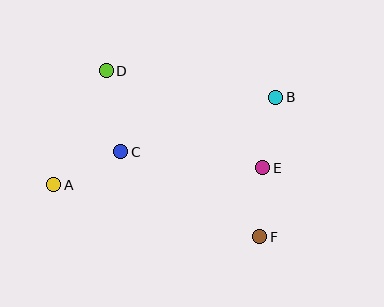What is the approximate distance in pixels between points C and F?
The distance between C and F is approximately 163 pixels.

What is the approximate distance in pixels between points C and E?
The distance between C and E is approximately 143 pixels.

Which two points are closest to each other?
Points E and F are closest to each other.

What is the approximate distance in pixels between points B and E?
The distance between B and E is approximately 72 pixels.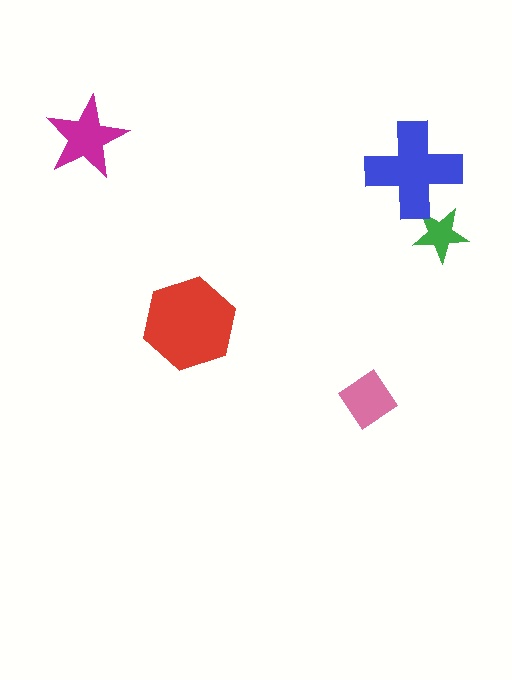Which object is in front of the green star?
The blue cross is in front of the green star.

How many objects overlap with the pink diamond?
0 objects overlap with the pink diamond.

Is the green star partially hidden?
Yes, it is partially covered by another shape.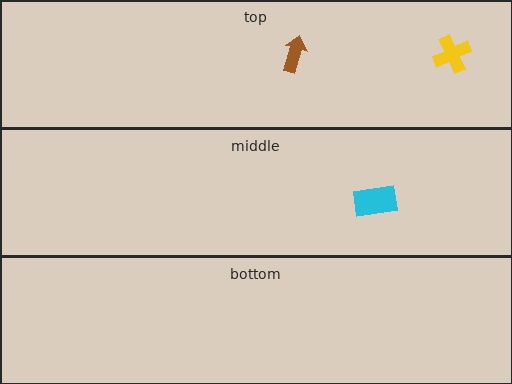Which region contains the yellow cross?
The top region.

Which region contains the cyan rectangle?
The middle region.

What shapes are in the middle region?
The cyan rectangle.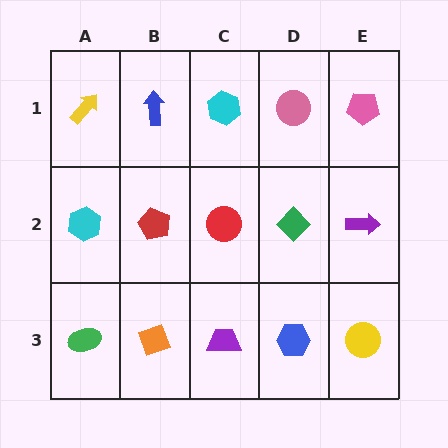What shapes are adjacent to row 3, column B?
A red pentagon (row 2, column B), a green ellipse (row 3, column A), a purple trapezoid (row 3, column C).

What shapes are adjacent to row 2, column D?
A pink circle (row 1, column D), a blue hexagon (row 3, column D), a red circle (row 2, column C), a purple arrow (row 2, column E).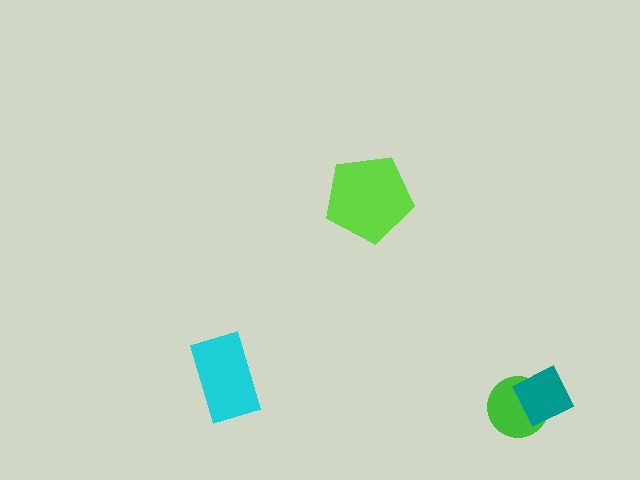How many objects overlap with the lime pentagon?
0 objects overlap with the lime pentagon.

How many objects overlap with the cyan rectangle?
0 objects overlap with the cyan rectangle.